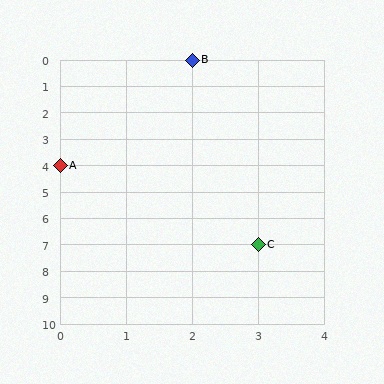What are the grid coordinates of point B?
Point B is at grid coordinates (2, 0).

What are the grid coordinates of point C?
Point C is at grid coordinates (3, 7).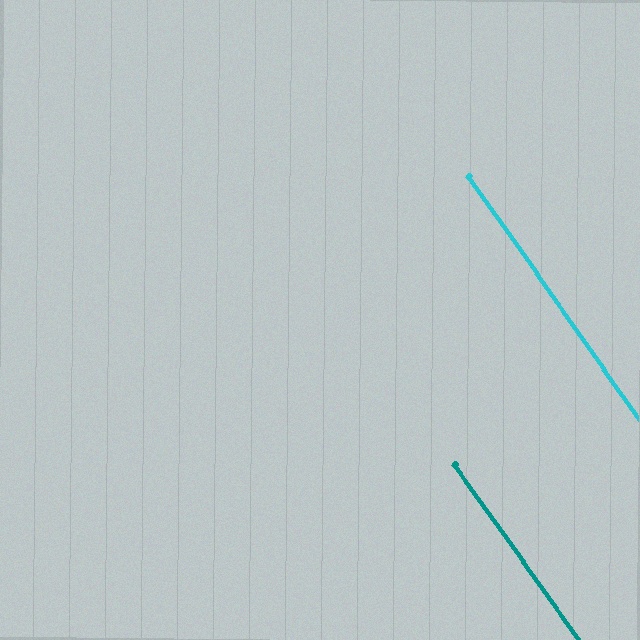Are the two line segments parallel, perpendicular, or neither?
Parallel — their directions differ by only 0.6°.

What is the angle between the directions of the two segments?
Approximately 1 degree.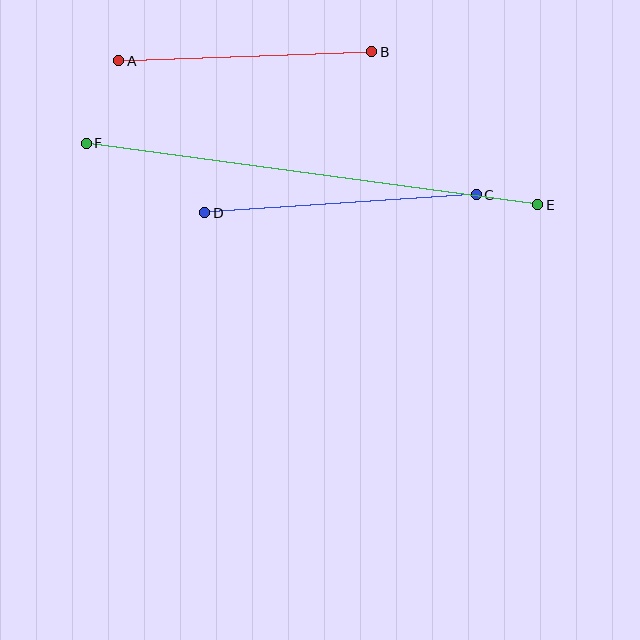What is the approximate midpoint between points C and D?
The midpoint is at approximately (341, 204) pixels.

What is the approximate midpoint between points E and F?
The midpoint is at approximately (312, 174) pixels.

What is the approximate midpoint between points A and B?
The midpoint is at approximately (245, 56) pixels.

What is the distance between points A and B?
The distance is approximately 253 pixels.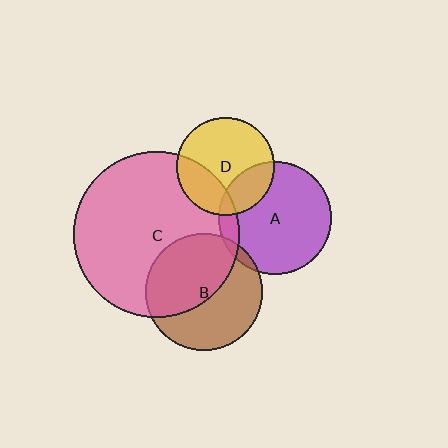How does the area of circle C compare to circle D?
Approximately 2.9 times.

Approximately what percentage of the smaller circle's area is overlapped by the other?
Approximately 25%.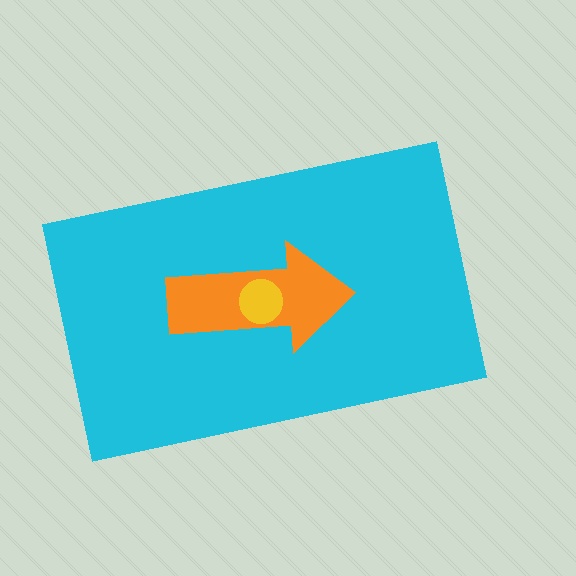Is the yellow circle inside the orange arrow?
Yes.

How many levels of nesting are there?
3.